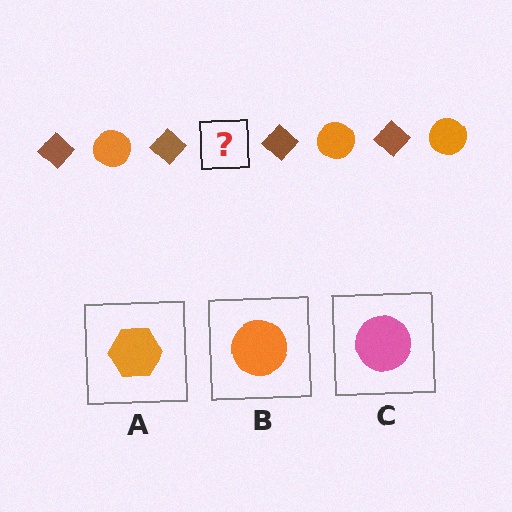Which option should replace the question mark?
Option B.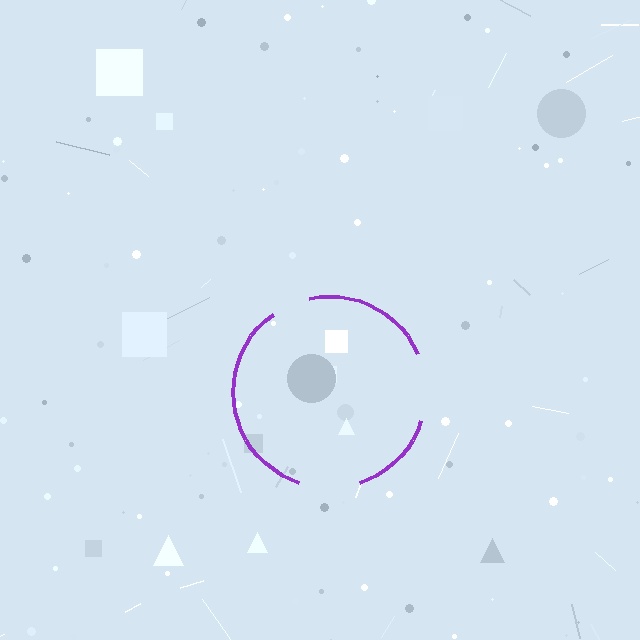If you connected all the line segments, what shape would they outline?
They would outline a circle.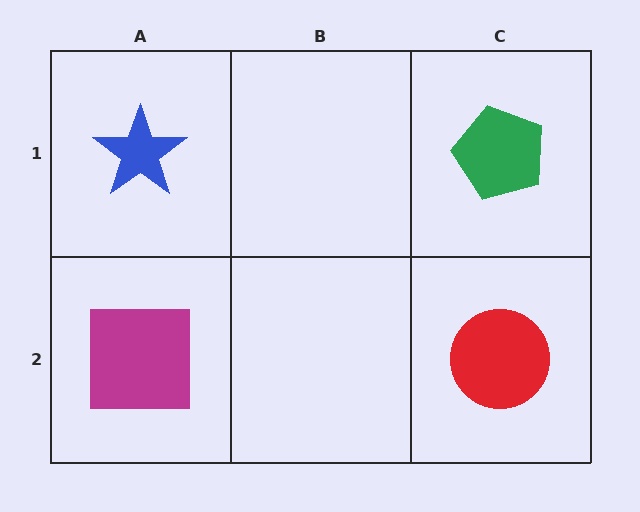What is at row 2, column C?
A red circle.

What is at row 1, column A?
A blue star.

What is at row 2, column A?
A magenta square.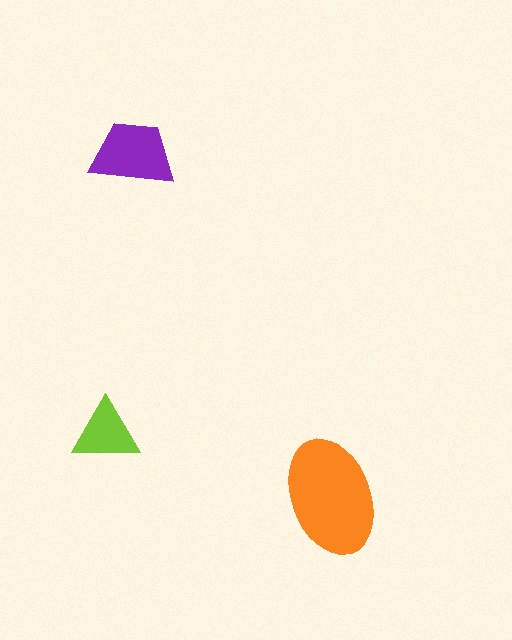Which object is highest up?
The purple trapezoid is topmost.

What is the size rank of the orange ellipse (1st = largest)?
1st.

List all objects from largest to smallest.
The orange ellipse, the purple trapezoid, the lime triangle.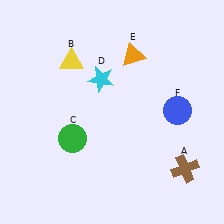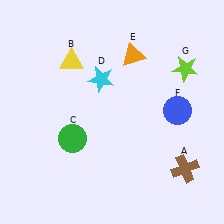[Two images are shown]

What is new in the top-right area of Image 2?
A lime star (G) was added in the top-right area of Image 2.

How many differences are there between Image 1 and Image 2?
There is 1 difference between the two images.